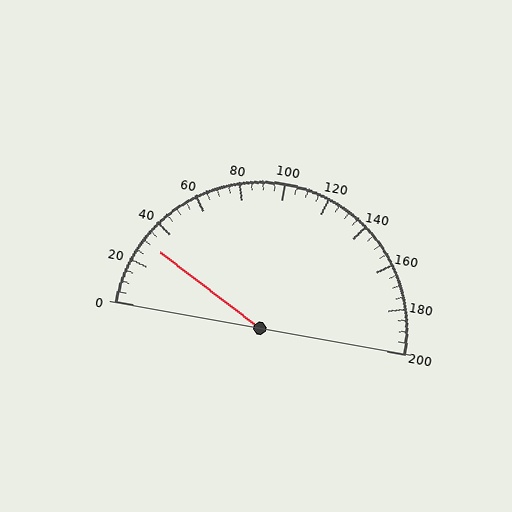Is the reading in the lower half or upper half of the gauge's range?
The reading is in the lower half of the range (0 to 200).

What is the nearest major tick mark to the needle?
The nearest major tick mark is 40.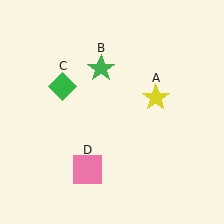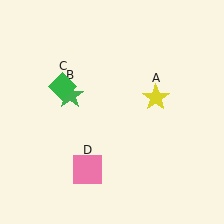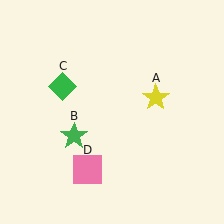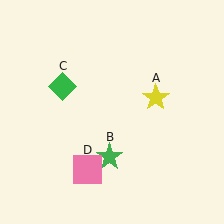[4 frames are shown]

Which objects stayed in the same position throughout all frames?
Yellow star (object A) and green diamond (object C) and pink square (object D) remained stationary.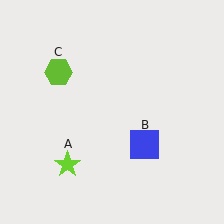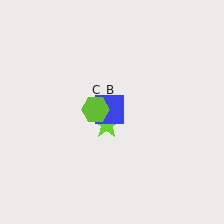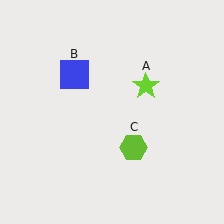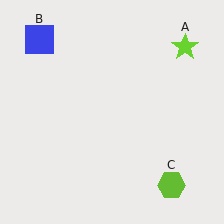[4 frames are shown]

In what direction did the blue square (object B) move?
The blue square (object B) moved up and to the left.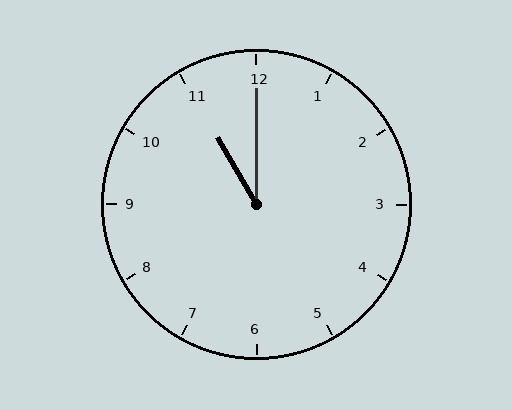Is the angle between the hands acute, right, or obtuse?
It is acute.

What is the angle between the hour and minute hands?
Approximately 30 degrees.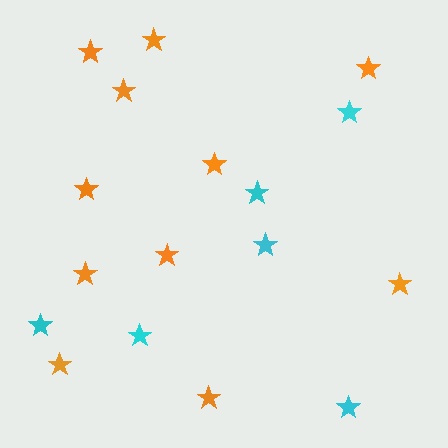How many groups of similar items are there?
There are 2 groups: one group of orange stars (11) and one group of cyan stars (6).